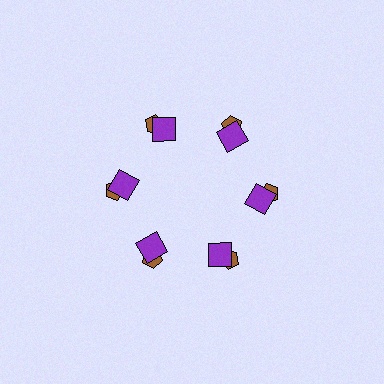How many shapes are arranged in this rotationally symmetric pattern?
There are 12 shapes, arranged in 6 groups of 2.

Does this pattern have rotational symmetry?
Yes, this pattern has 6-fold rotational symmetry. It looks the same after rotating 60 degrees around the center.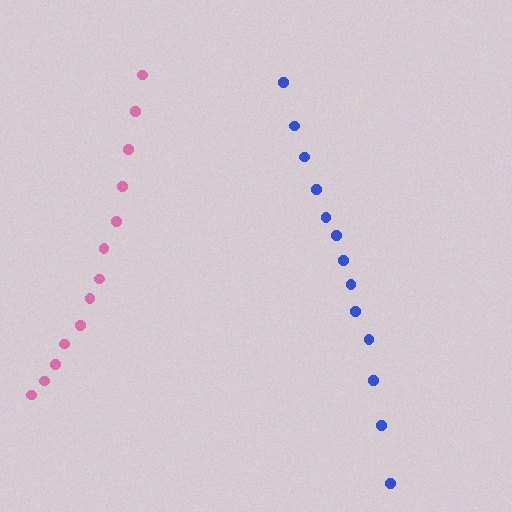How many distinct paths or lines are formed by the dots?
There are 2 distinct paths.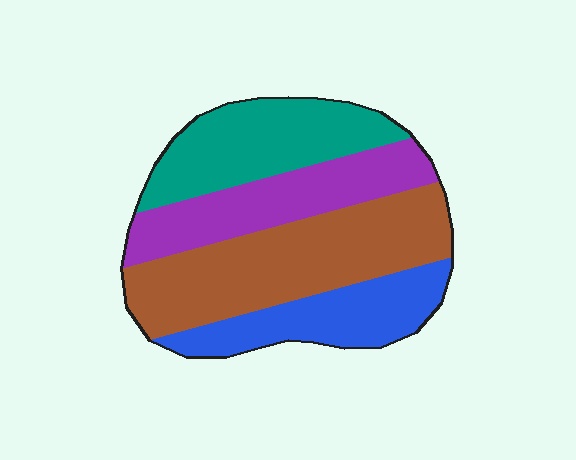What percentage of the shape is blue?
Blue takes up less than a quarter of the shape.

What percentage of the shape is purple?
Purple covers roughly 20% of the shape.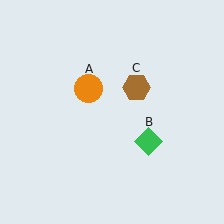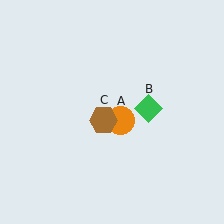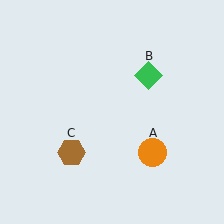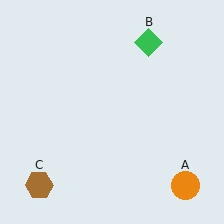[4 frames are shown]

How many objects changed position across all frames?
3 objects changed position: orange circle (object A), green diamond (object B), brown hexagon (object C).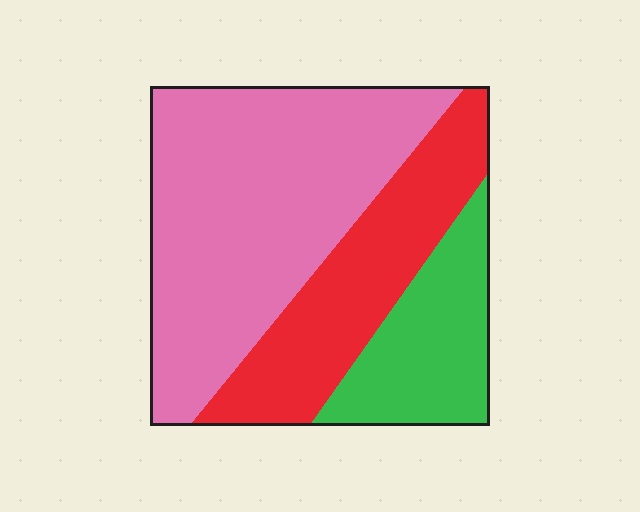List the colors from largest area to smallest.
From largest to smallest: pink, red, green.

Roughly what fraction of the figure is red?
Red takes up between a sixth and a third of the figure.